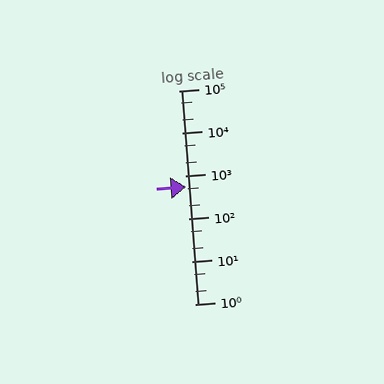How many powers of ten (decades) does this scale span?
The scale spans 5 decades, from 1 to 100000.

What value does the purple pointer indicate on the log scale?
The pointer indicates approximately 560.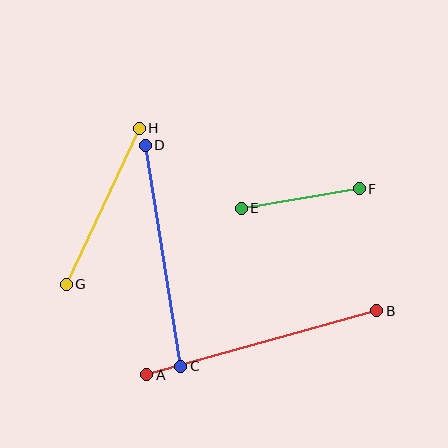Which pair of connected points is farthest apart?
Points A and B are farthest apart.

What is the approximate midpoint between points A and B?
The midpoint is at approximately (262, 343) pixels.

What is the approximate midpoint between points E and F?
The midpoint is at approximately (300, 199) pixels.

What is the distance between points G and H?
The distance is approximately 172 pixels.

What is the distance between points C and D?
The distance is approximately 224 pixels.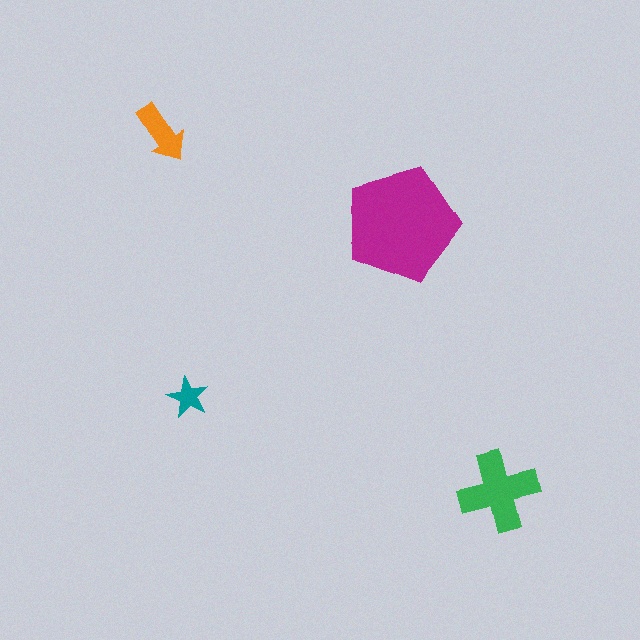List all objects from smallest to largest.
The teal star, the orange arrow, the green cross, the magenta pentagon.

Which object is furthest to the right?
The green cross is rightmost.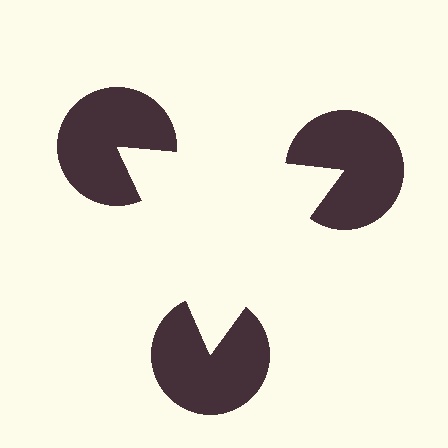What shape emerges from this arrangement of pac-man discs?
An illusory triangle — its edges are inferred from the aligned wedge cuts in the pac-man discs, not physically drawn.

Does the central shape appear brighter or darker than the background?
It typically appears slightly brighter than the background, even though no actual brightness change is drawn.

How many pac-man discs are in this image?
There are 3 — one at each vertex of the illusory triangle.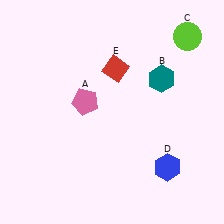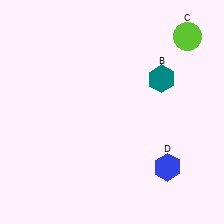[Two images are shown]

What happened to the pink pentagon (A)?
The pink pentagon (A) was removed in Image 2. It was in the top-left area of Image 1.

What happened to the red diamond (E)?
The red diamond (E) was removed in Image 2. It was in the top-right area of Image 1.